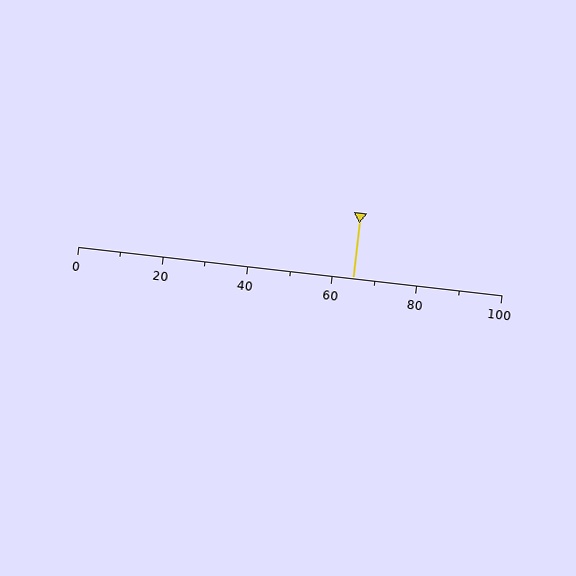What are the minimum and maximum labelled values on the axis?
The axis runs from 0 to 100.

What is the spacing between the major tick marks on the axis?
The major ticks are spaced 20 apart.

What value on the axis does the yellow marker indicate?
The marker indicates approximately 65.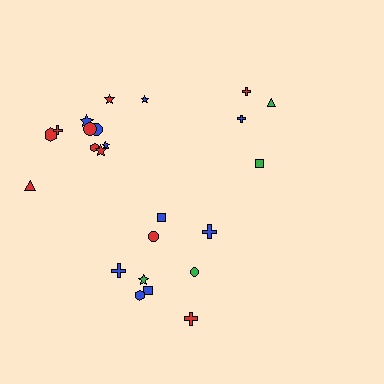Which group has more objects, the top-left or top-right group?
The top-left group.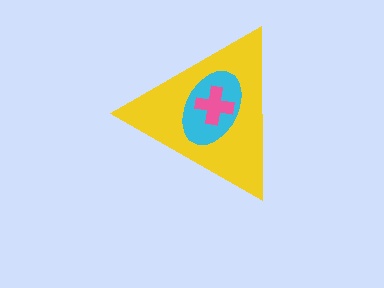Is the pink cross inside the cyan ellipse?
Yes.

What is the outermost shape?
The yellow triangle.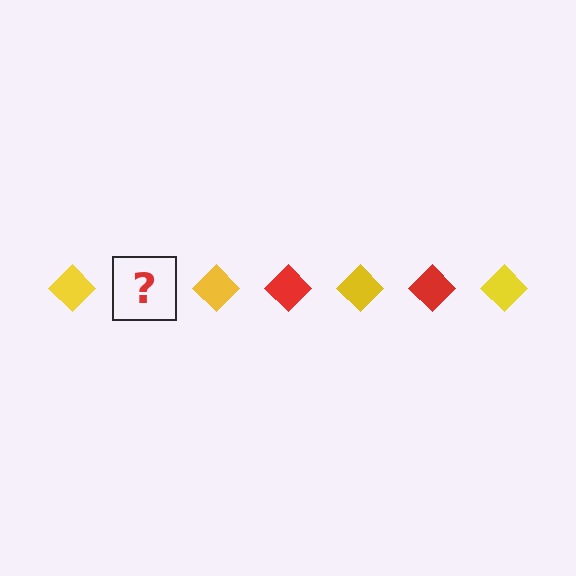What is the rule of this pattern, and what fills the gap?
The rule is that the pattern cycles through yellow, red diamonds. The gap should be filled with a red diamond.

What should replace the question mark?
The question mark should be replaced with a red diamond.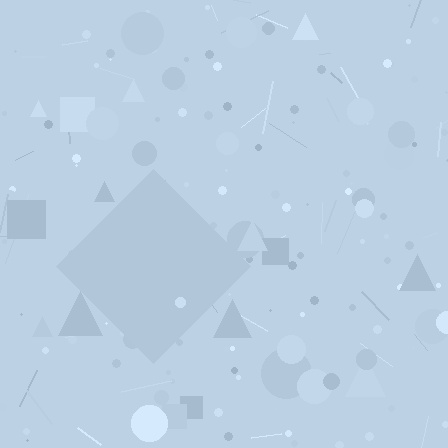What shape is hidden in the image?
A diamond is hidden in the image.